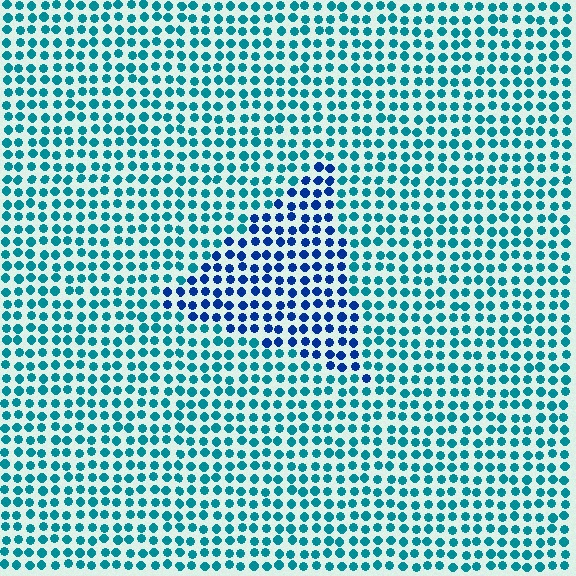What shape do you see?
I see a triangle.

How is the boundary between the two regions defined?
The boundary is defined purely by a slight shift in hue (about 37 degrees). Spacing, size, and orientation are identical on both sides.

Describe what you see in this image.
The image is filled with small teal elements in a uniform arrangement. A triangle-shaped region is visible where the elements are tinted to a slightly different hue, forming a subtle color boundary.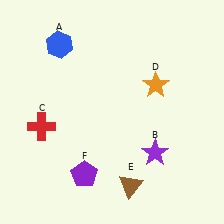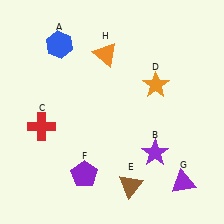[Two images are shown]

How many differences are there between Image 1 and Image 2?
There are 2 differences between the two images.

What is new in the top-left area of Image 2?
An orange triangle (H) was added in the top-left area of Image 2.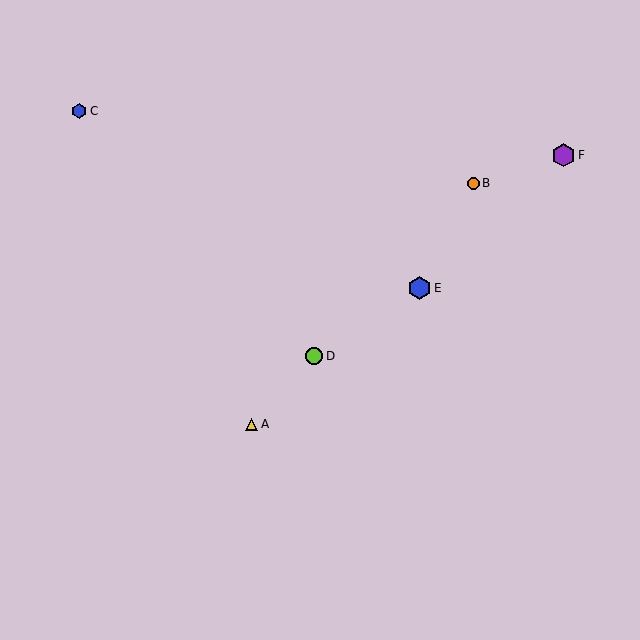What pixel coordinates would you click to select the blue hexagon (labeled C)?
Click at (79, 111) to select the blue hexagon C.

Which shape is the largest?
The purple hexagon (labeled F) is the largest.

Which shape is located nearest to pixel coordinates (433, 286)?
The blue hexagon (labeled E) at (419, 288) is nearest to that location.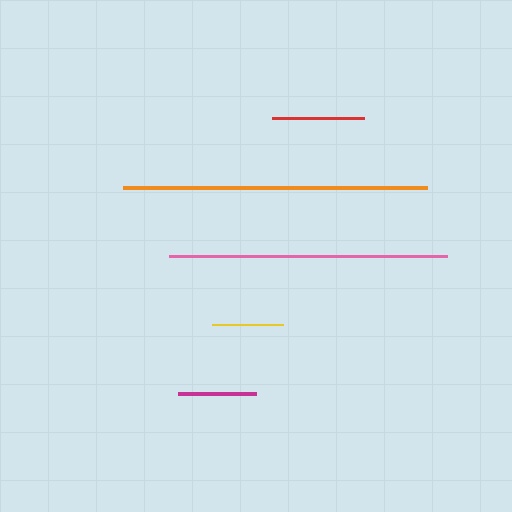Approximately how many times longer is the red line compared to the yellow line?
The red line is approximately 1.3 times the length of the yellow line.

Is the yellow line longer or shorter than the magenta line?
The magenta line is longer than the yellow line.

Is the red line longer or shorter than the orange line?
The orange line is longer than the red line.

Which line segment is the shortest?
The yellow line is the shortest at approximately 72 pixels.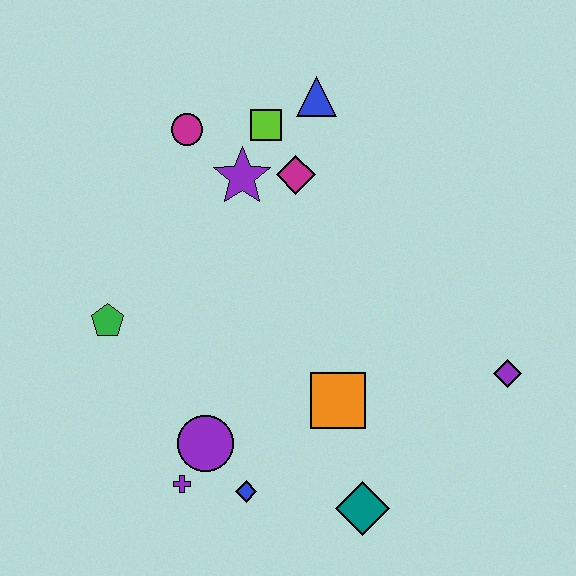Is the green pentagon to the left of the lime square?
Yes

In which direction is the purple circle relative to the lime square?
The purple circle is below the lime square.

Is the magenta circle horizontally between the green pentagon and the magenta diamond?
Yes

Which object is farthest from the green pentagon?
The purple diamond is farthest from the green pentagon.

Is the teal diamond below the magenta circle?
Yes